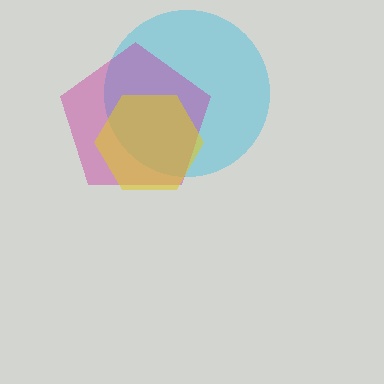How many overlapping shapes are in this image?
There are 3 overlapping shapes in the image.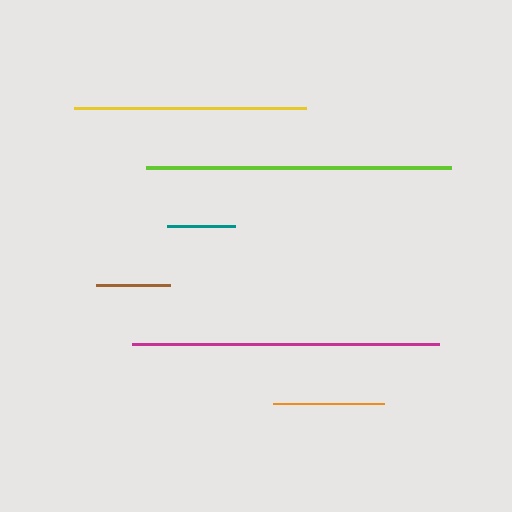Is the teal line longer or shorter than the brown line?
The brown line is longer than the teal line.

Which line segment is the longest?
The magenta line is the longest at approximately 307 pixels.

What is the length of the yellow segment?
The yellow segment is approximately 232 pixels long.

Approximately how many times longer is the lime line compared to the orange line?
The lime line is approximately 2.8 times the length of the orange line.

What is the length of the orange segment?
The orange segment is approximately 111 pixels long.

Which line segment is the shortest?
The teal line is the shortest at approximately 68 pixels.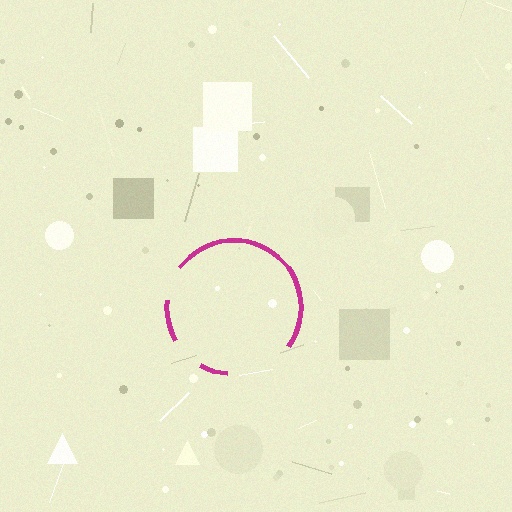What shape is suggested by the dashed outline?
The dashed outline suggests a circle.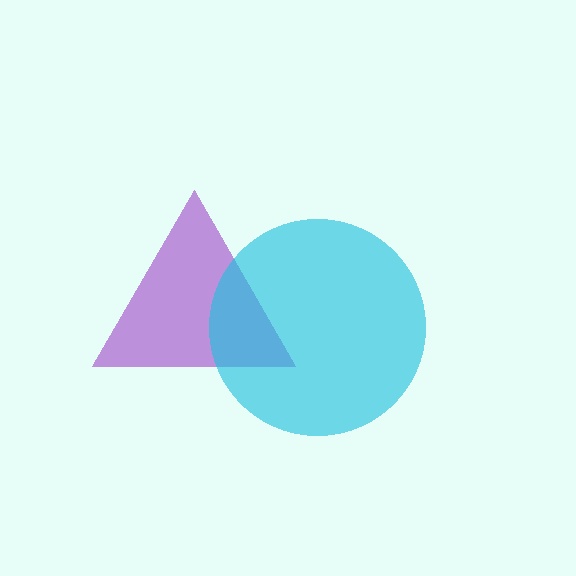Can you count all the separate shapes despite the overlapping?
Yes, there are 2 separate shapes.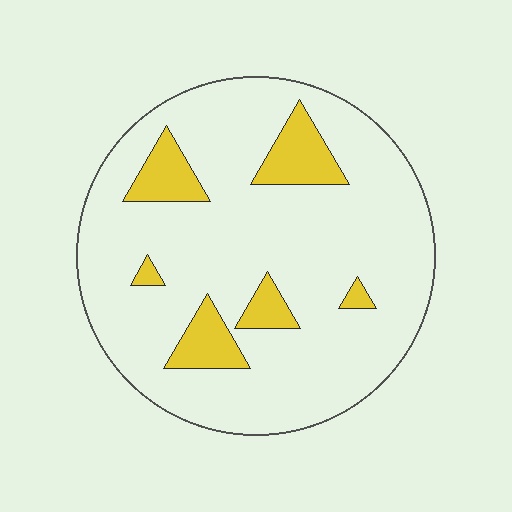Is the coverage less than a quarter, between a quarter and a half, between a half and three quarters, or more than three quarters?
Less than a quarter.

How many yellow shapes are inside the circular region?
6.